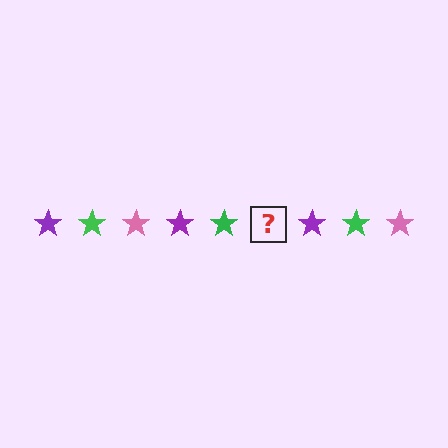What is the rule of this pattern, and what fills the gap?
The rule is that the pattern cycles through purple, green, pink stars. The gap should be filled with a pink star.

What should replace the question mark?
The question mark should be replaced with a pink star.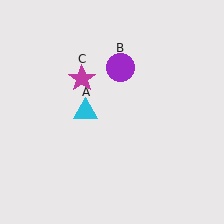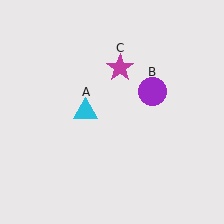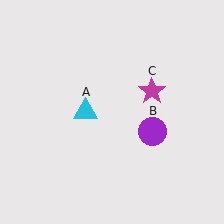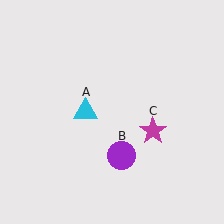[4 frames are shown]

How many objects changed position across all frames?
2 objects changed position: purple circle (object B), magenta star (object C).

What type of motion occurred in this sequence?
The purple circle (object B), magenta star (object C) rotated clockwise around the center of the scene.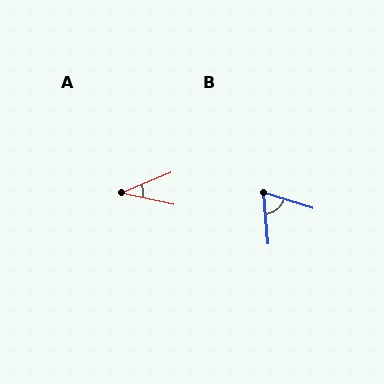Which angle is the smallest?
A, at approximately 36 degrees.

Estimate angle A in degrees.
Approximately 36 degrees.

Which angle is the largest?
B, at approximately 67 degrees.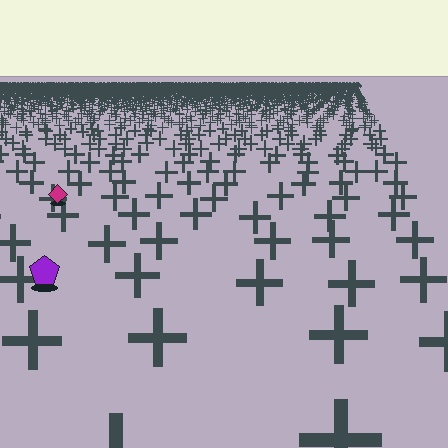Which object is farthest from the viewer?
The magenta diamond is farthest from the viewer. It appears smaller and the ground texture around it is denser.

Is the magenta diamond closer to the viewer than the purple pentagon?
No. The purple pentagon is closer — you can tell from the texture gradient: the ground texture is coarser near it.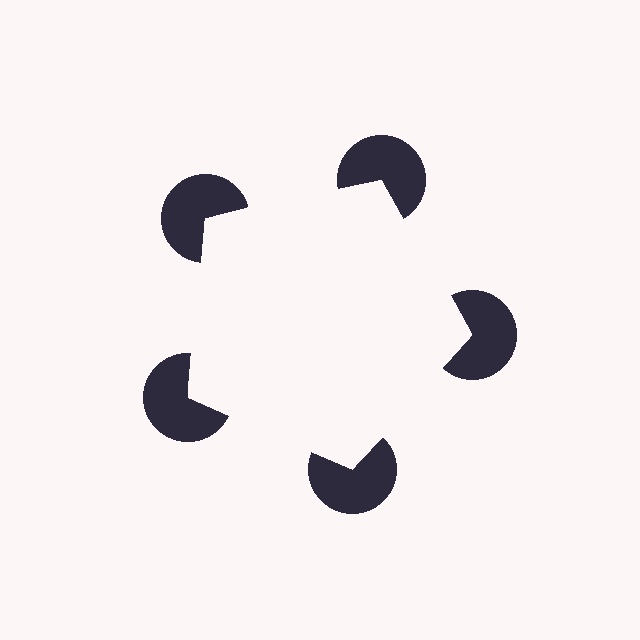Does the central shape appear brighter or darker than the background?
It typically appears slightly brighter than the background, even though no actual brightness change is drawn.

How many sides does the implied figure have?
5 sides.